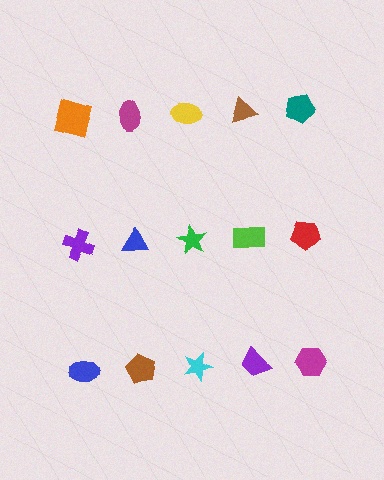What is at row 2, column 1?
A purple cross.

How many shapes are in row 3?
5 shapes.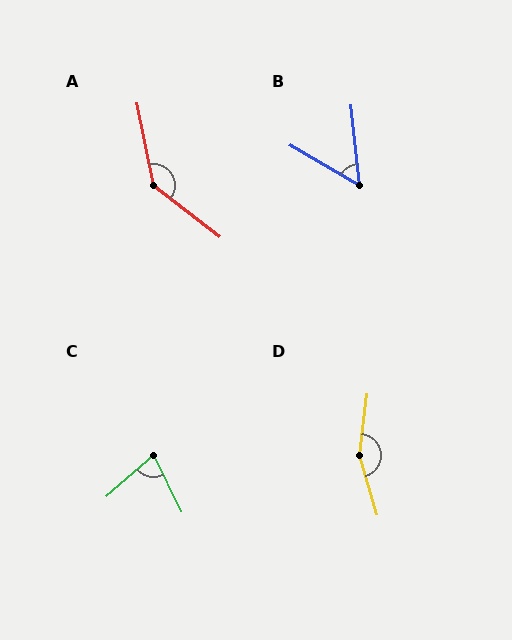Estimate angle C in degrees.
Approximately 75 degrees.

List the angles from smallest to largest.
B (53°), C (75°), A (139°), D (156°).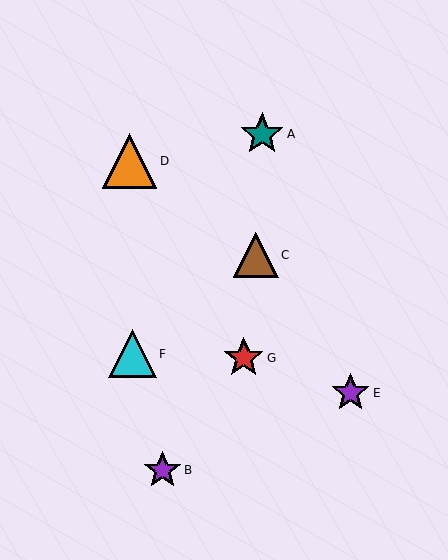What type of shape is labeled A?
Shape A is a teal star.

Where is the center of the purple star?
The center of the purple star is at (162, 470).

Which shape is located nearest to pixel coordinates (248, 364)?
The red star (labeled G) at (244, 358) is nearest to that location.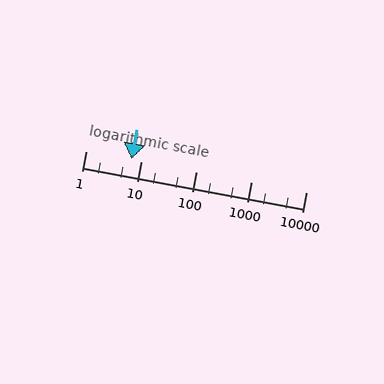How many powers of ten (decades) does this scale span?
The scale spans 4 decades, from 1 to 10000.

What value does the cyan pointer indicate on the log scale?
The pointer indicates approximately 6.9.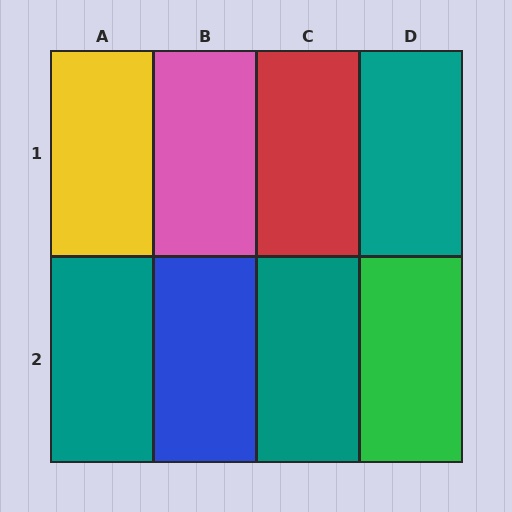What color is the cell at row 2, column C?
Teal.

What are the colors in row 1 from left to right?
Yellow, pink, red, teal.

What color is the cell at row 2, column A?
Teal.